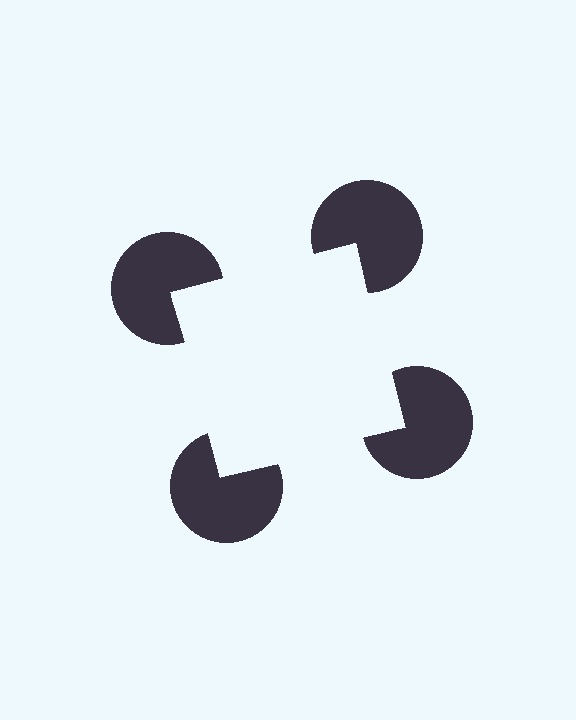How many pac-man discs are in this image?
There are 4 — one at each vertex of the illusory square.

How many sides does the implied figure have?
4 sides.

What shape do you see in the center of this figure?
An illusory square — its edges are inferred from the aligned wedge cuts in the pac-man discs, not physically drawn.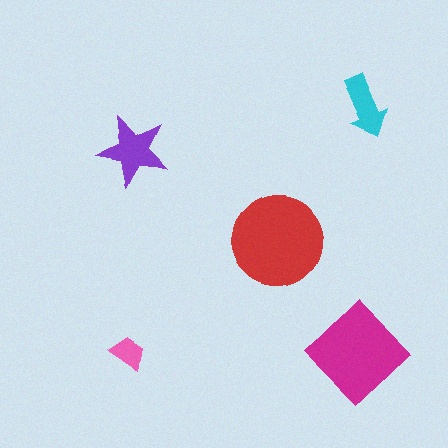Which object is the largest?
The red circle.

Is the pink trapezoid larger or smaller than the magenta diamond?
Smaller.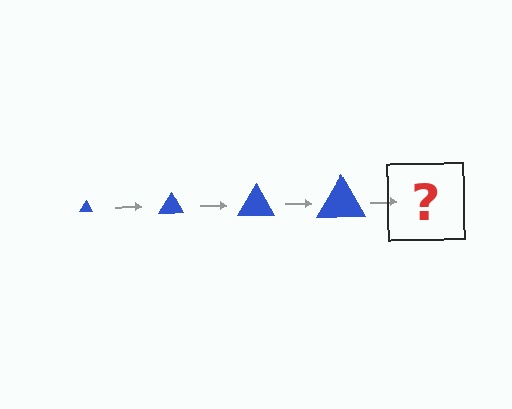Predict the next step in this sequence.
The next step is a blue triangle, larger than the previous one.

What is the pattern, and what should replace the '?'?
The pattern is that the triangle gets progressively larger each step. The '?' should be a blue triangle, larger than the previous one.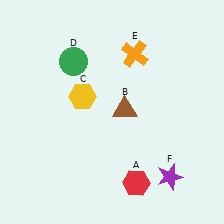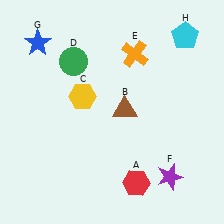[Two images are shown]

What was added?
A blue star (G), a cyan pentagon (H) were added in Image 2.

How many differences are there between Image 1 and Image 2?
There are 2 differences between the two images.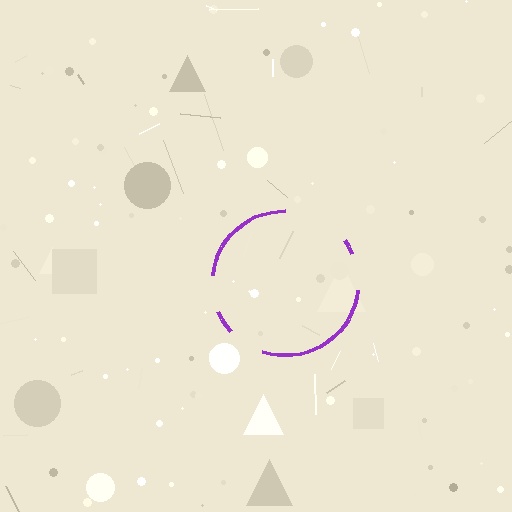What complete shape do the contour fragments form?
The contour fragments form a circle.